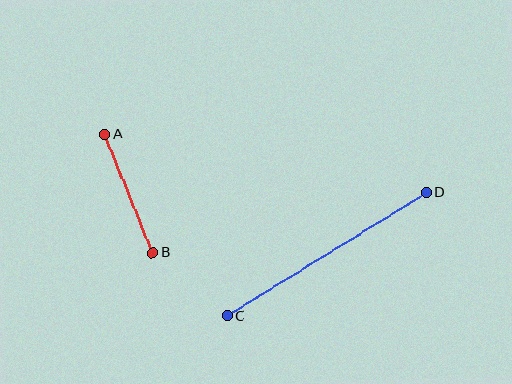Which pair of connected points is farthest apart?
Points C and D are farthest apart.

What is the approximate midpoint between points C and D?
The midpoint is at approximately (327, 254) pixels.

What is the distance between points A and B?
The distance is approximately 128 pixels.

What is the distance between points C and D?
The distance is approximately 234 pixels.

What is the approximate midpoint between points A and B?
The midpoint is at approximately (129, 194) pixels.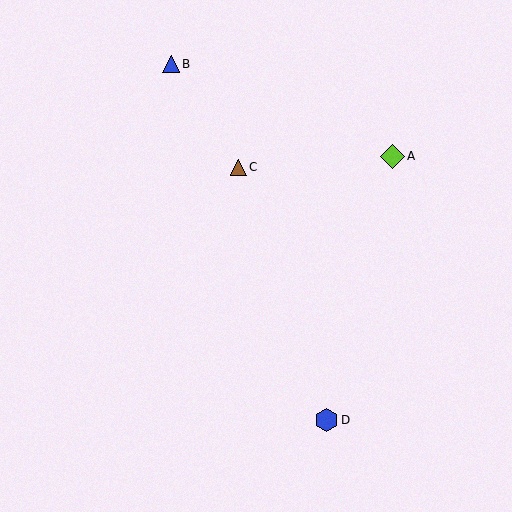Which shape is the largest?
The lime diamond (labeled A) is the largest.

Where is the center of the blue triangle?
The center of the blue triangle is at (171, 64).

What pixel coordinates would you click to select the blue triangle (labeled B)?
Click at (171, 64) to select the blue triangle B.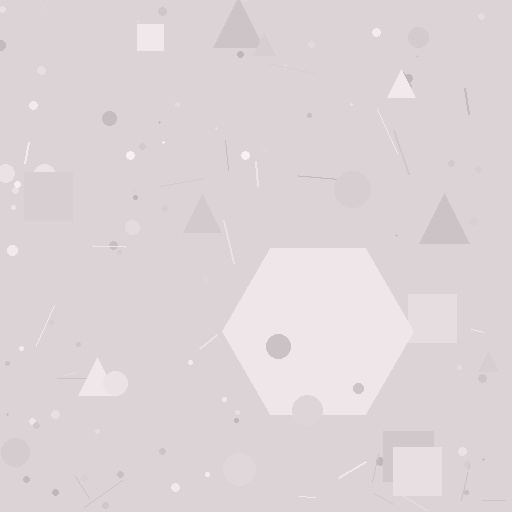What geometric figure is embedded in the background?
A hexagon is embedded in the background.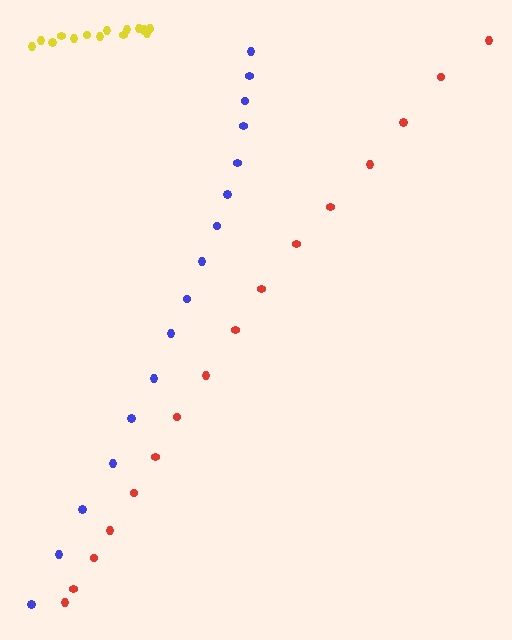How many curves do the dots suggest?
There are 3 distinct paths.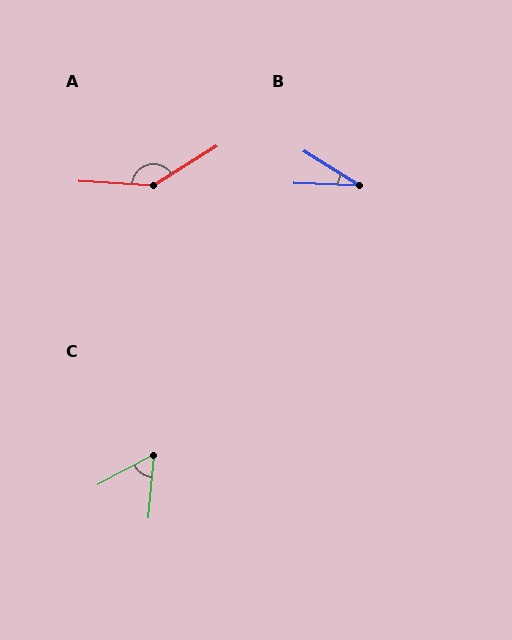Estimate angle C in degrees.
Approximately 57 degrees.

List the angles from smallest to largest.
B (30°), C (57°), A (145°).